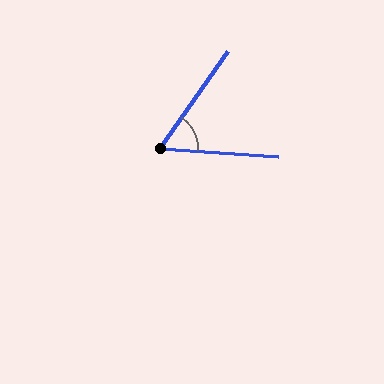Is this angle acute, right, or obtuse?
It is acute.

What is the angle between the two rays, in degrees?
Approximately 59 degrees.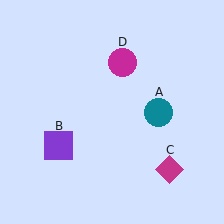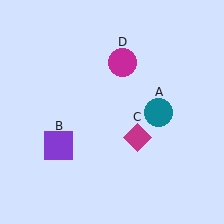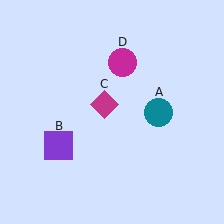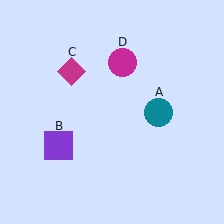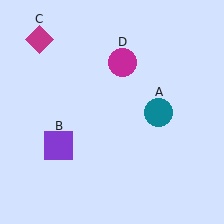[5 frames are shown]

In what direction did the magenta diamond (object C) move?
The magenta diamond (object C) moved up and to the left.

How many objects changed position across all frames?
1 object changed position: magenta diamond (object C).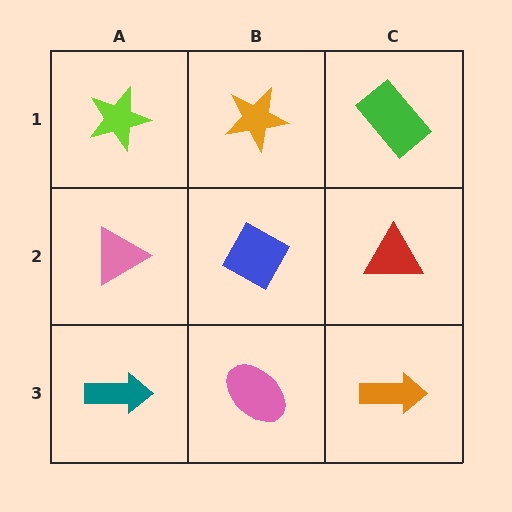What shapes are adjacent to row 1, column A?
A pink triangle (row 2, column A), an orange star (row 1, column B).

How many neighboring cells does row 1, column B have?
3.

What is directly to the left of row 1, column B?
A lime star.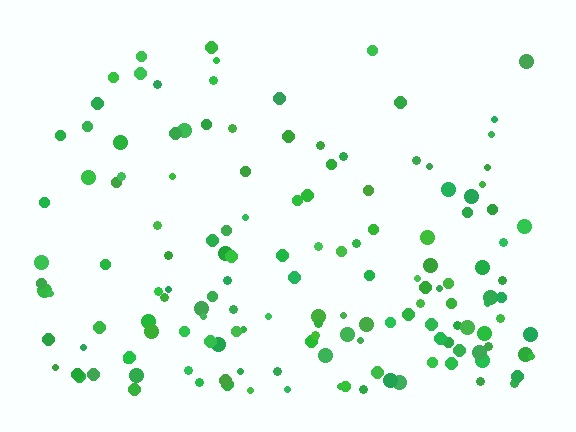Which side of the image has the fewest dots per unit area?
The top.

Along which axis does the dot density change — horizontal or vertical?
Vertical.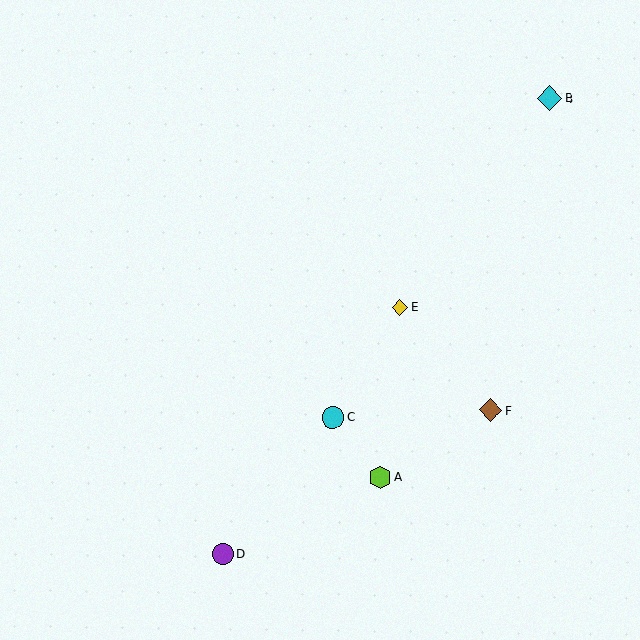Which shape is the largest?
The cyan diamond (labeled B) is the largest.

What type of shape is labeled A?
Shape A is a lime hexagon.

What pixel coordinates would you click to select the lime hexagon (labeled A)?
Click at (380, 477) to select the lime hexagon A.